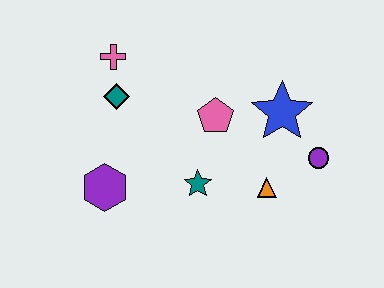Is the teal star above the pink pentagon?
No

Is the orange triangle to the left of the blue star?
Yes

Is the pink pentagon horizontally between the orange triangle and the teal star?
Yes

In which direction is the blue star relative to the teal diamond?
The blue star is to the right of the teal diamond.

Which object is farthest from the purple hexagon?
The purple circle is farthest from the purple hexagon.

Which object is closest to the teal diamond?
The pink cross is closest to the teal diamond.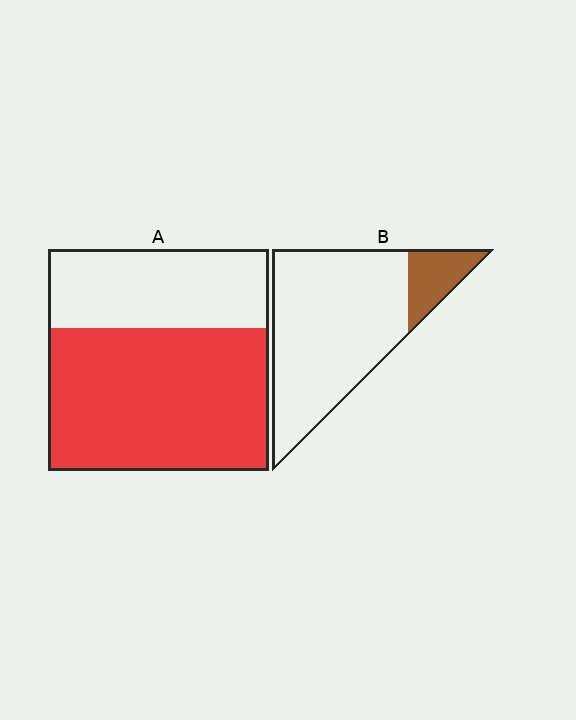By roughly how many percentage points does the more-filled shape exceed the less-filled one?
By roughly 50 percentage points (A over B).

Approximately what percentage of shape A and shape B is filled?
A is approximately 65% and B is approximately 15%.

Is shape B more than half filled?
No.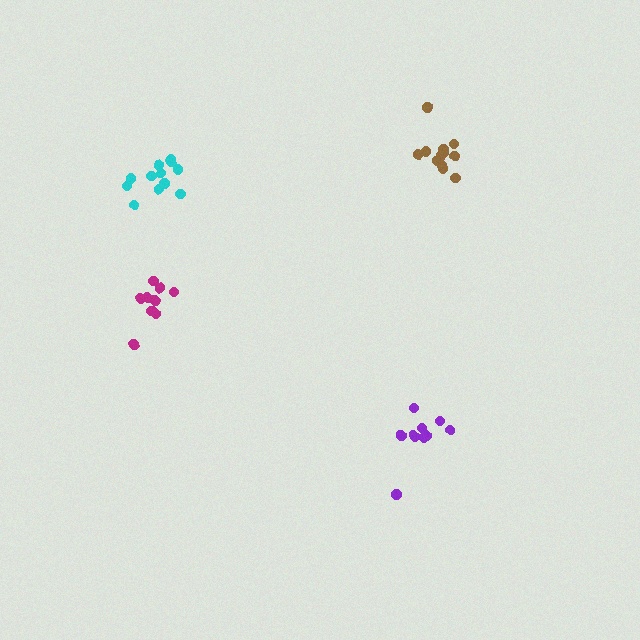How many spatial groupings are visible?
There are 4 spatial groupings.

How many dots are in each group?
Group 1: 10 dots, Group 2: 12 dots, Group 3: 12 dots, Group 4: 10 dots (44 total).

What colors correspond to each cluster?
The clusters are colored: magenta, brown, cyan, purple.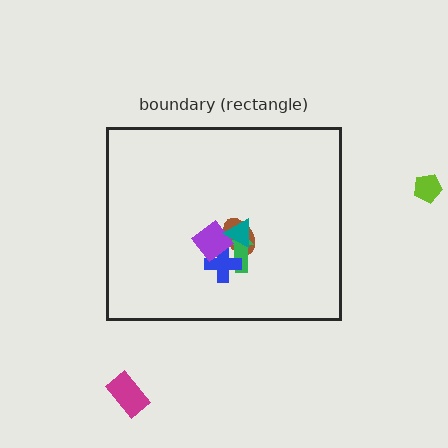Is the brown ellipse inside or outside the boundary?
Inside.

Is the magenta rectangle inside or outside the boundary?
Outside.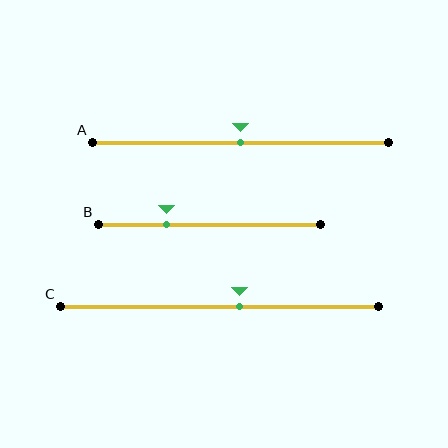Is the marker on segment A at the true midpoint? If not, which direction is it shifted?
Yes, the marker on segment A is at the true midpoint.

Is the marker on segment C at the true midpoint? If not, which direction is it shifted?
No, the marker on segment C is shifted to the right by about 6% of the segment length.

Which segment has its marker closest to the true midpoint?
Segment A has its marker closest to the true midpoint.